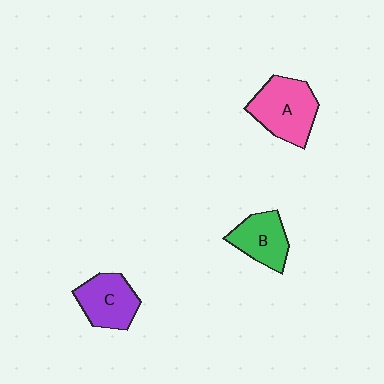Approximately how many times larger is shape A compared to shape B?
Approximately 1.4 times.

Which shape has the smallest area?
Shape B (green).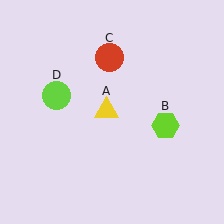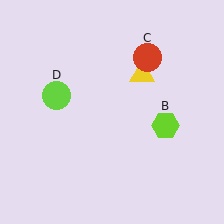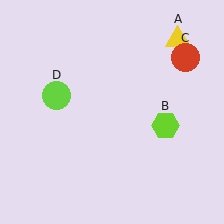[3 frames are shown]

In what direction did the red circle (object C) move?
The red circle (object C) moved right.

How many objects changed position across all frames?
2 objects changed position: yellow triangle (object A), red circle (object C).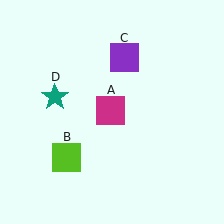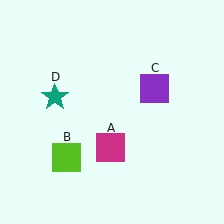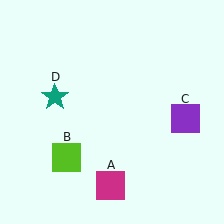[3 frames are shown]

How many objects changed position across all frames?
2 objects changed position: magenta square (object A), purple square (object C).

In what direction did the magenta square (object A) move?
The magenta square (object A) moved down.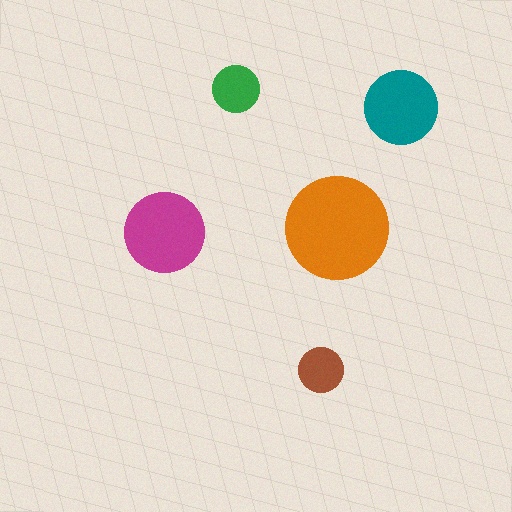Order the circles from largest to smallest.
the orange one, the magenta one, the teal one, the green one, the brown one.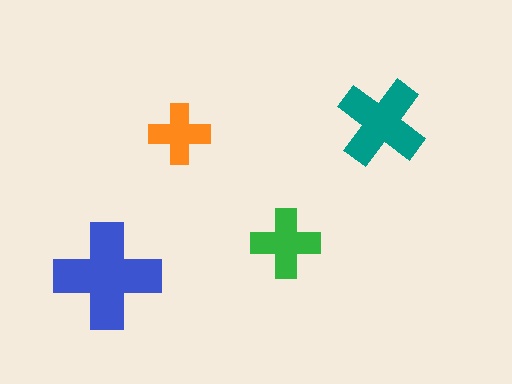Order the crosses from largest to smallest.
the blue one, the teal one, the green one, the orange one.